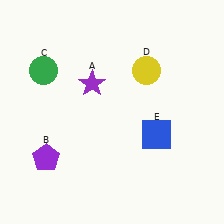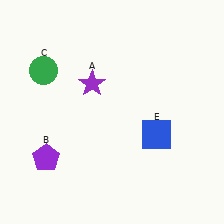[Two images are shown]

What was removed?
The yellow circle (D) was removed in Image 2.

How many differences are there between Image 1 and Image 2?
There is 1 difference between the two images.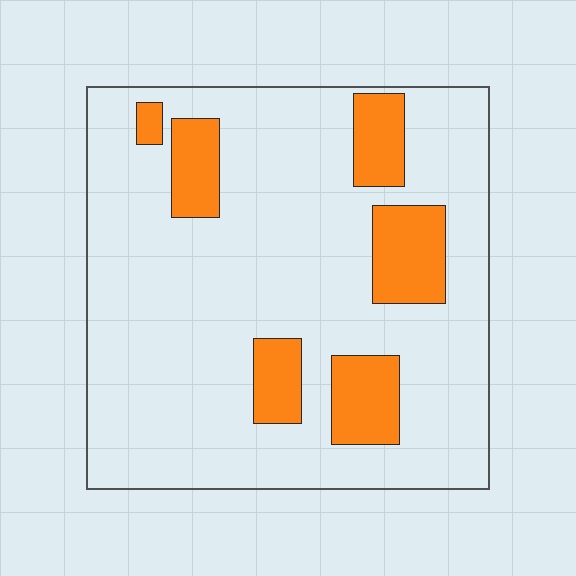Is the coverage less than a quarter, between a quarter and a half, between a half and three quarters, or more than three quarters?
Less than a quarter.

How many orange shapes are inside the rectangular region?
6.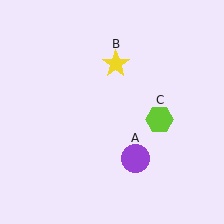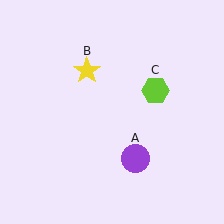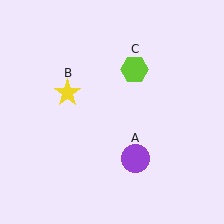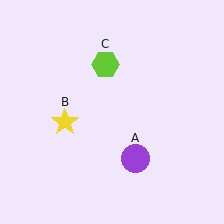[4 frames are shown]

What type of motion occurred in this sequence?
The yellow star (object B), lime hexagon (object C) rotated counterclockwise around the center of the scene.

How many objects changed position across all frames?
2 objects changed position: yellow star (object B), lime hexagon (object C).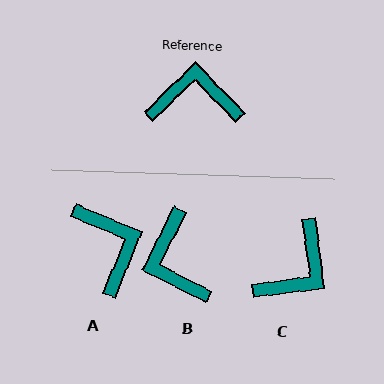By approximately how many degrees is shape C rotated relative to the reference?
Approximately 126 degrees clockwise.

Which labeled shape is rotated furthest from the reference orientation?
C, about 126 degrees away.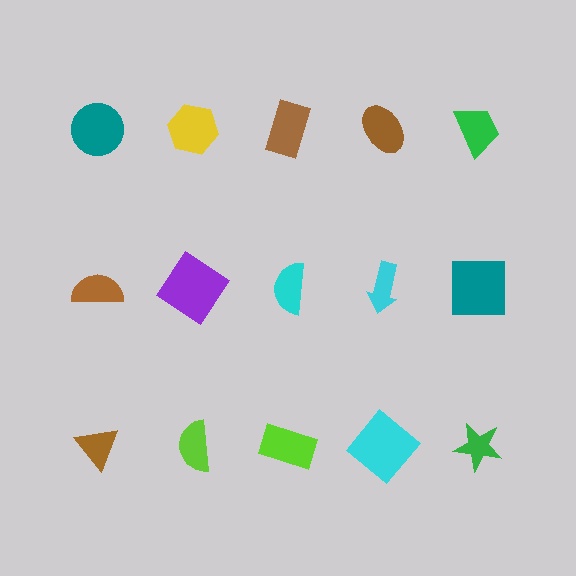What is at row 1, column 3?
A brown rectangle.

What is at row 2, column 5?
A teal square.